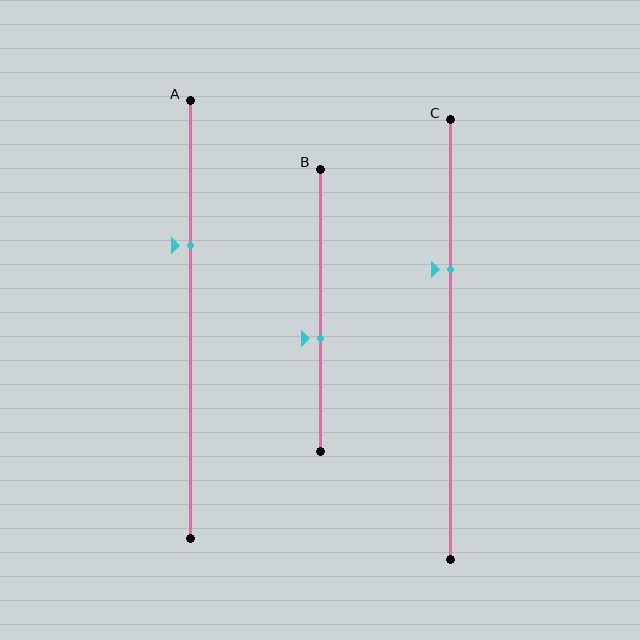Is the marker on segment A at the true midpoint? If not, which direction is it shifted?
No, the marker on segment A is shifted upward by about 17% of the segment length.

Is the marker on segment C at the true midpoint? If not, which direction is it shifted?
No, the marker on segment C is shifted upward by about 16% of the segment length.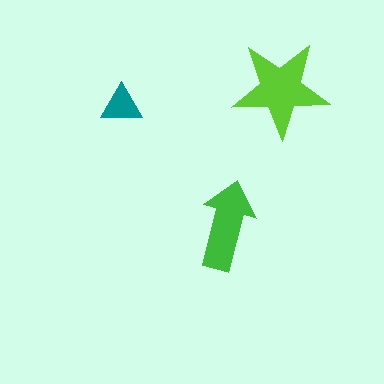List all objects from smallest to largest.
The teal triangle, the green arrow, the lime star.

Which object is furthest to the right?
The lime star is rightmost.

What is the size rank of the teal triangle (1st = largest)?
3rd.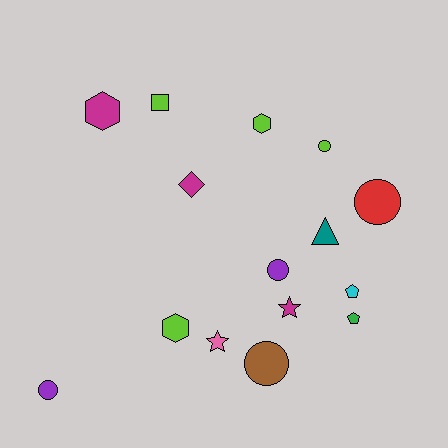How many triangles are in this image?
There is 1 triangle.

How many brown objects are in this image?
There is 1 brown object.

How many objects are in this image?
There are 15 objects.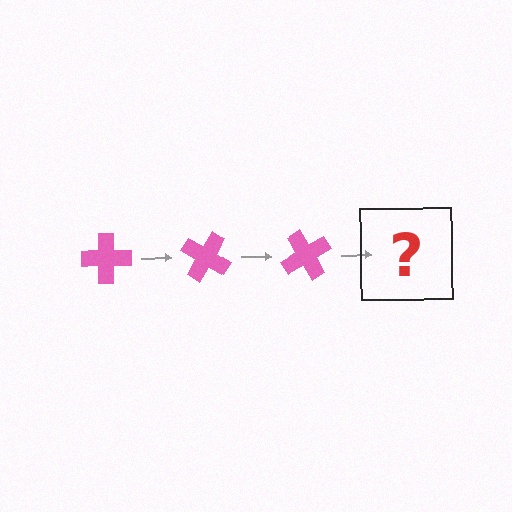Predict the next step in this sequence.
The next step is a pink cross rotated 90 degrees.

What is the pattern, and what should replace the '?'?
The pattern is that the cross rotates 30 degrees each step. The '?' should be a pink cross rotated 90 degrees.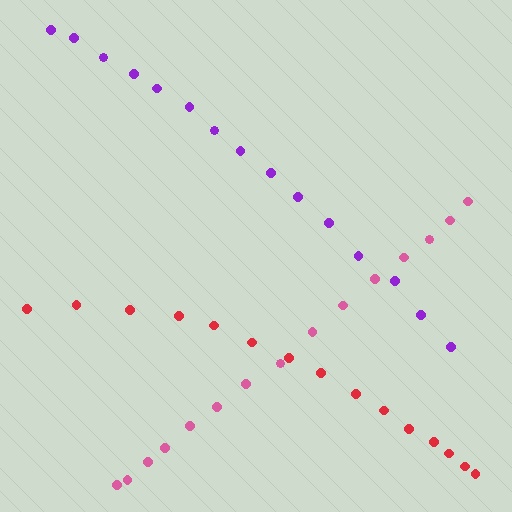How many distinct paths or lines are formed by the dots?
There are 3 distinct paths.